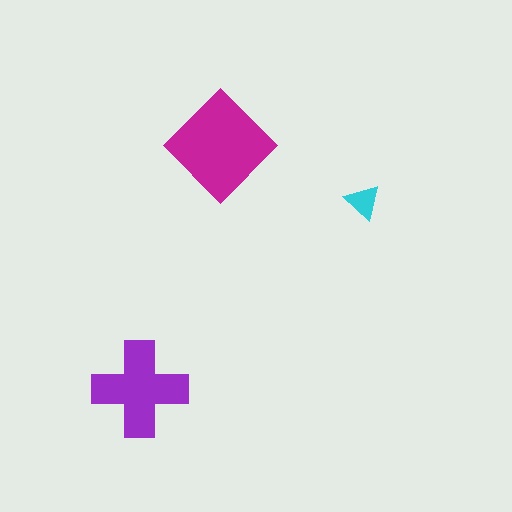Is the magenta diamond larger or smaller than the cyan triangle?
Larger.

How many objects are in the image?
There are 3 objects in the image.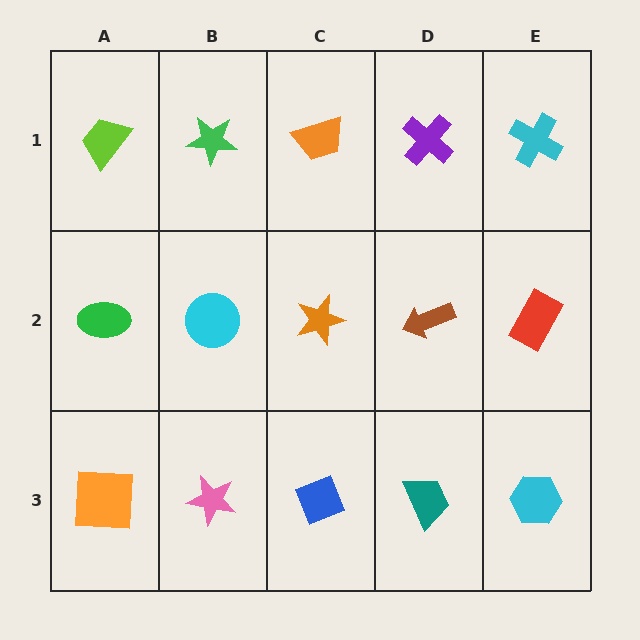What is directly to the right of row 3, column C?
A teal trapezoid.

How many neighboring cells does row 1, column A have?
2.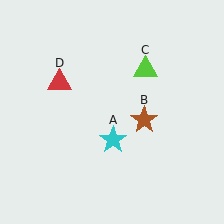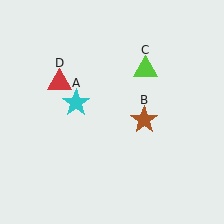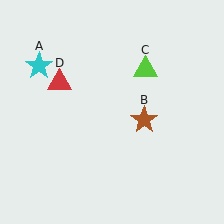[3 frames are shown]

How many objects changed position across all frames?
1 object changed position: cyan star (object A).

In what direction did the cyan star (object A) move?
The cyan star (object A) moved up and to the left.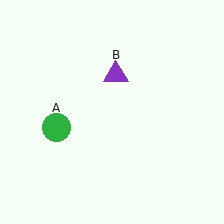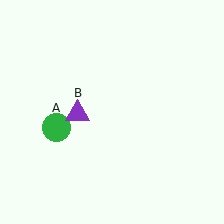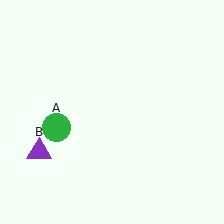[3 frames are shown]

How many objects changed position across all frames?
1 object changed position: purple triangle (object B).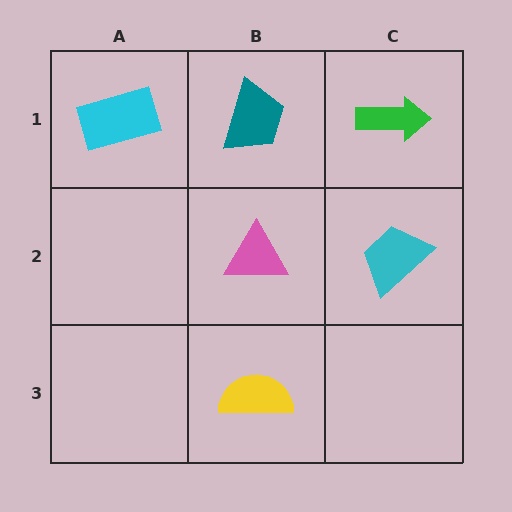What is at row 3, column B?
A yellow semicircle.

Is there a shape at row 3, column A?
No, that cell is empty.